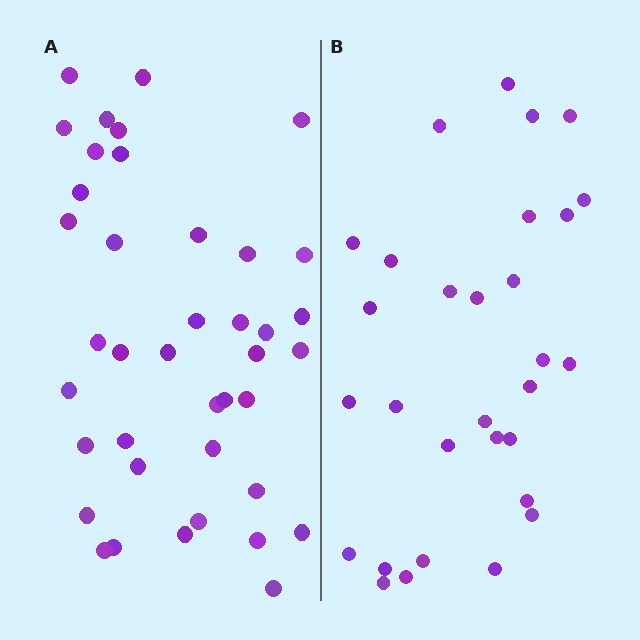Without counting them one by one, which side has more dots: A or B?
Region A (the left region) has more dots.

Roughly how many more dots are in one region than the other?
Region A has roughly 10 or so more dots than region B.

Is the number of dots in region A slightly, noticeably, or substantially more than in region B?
Region A has noticeably more, but not dramatically so. The ratio is roughly 1.3 to 1.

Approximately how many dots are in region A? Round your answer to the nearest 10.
About 40 dots.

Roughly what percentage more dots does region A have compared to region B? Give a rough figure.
About 35% more.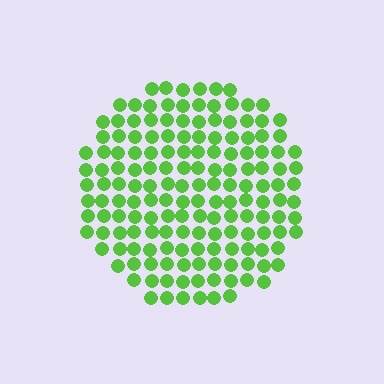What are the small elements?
The small elements are circles.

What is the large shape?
The large shape is a circle.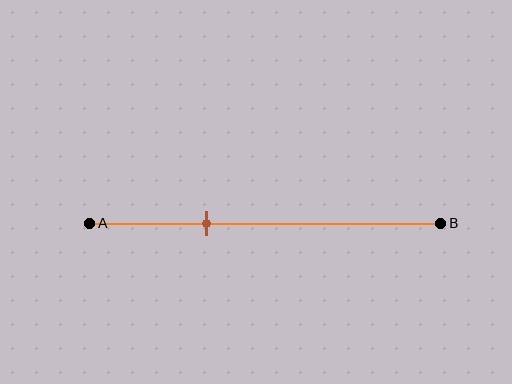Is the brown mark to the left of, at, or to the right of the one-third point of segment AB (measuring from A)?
The brown mark is approximately at the one-third point of segment AB.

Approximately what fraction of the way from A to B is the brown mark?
The brown mark is approximately 35% of the way from A to B.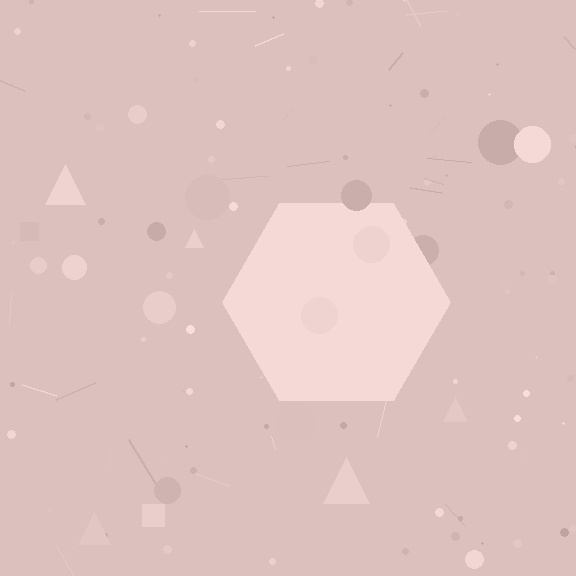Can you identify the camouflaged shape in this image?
The camouflaged shape is a hexagon.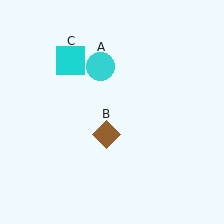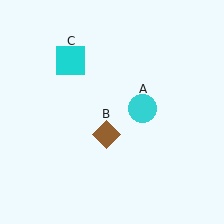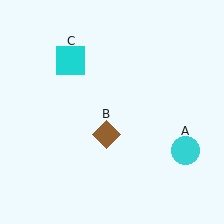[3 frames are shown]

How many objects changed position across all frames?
1 object changed position: cyan circle (object A).